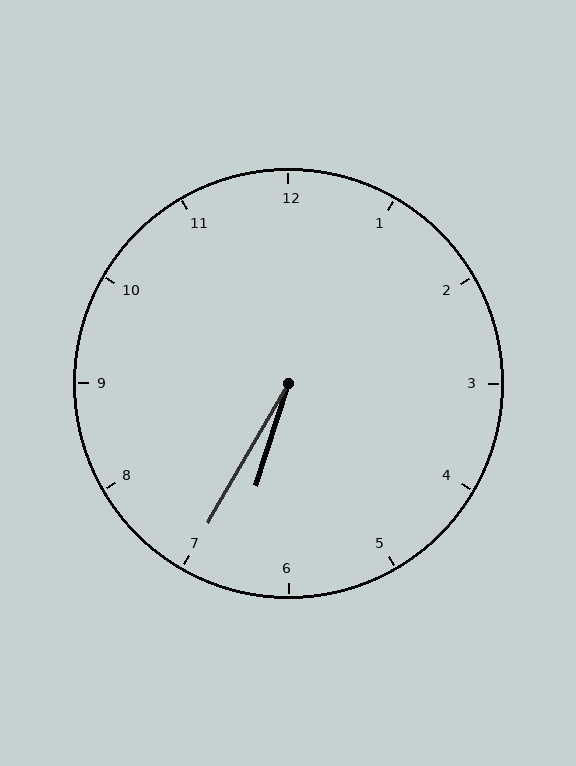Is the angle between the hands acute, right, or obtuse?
It is acute.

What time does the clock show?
6:35.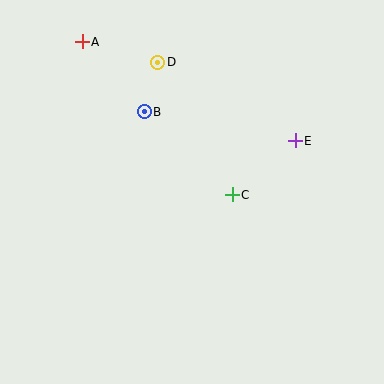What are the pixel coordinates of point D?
Point D is at (158, 62).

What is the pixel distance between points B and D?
The distance between B and D is 51 pixels.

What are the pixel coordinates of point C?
Point C is at (232, 195).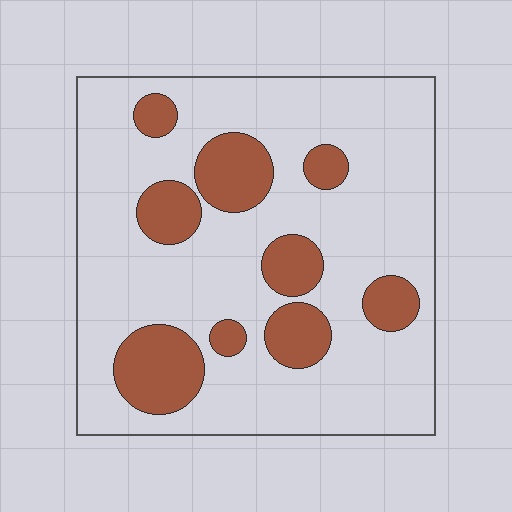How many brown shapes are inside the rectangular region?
9.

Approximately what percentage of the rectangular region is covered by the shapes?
Approximately 20%.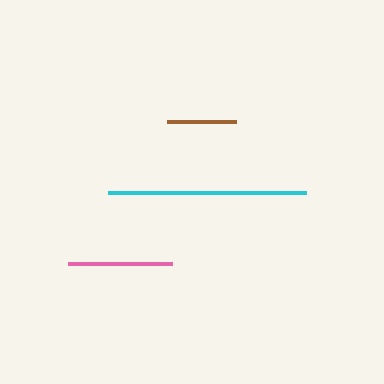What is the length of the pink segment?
The pink segment is approximately 103 pixels long.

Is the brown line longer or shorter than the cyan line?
The cyan line is longer than the brown line.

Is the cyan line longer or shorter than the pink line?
The cyan line is longer than the pink line.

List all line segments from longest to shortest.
From longest to shortest: cyan, pink, brown.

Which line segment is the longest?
The cyan line is the longest at approximately 198 pixels.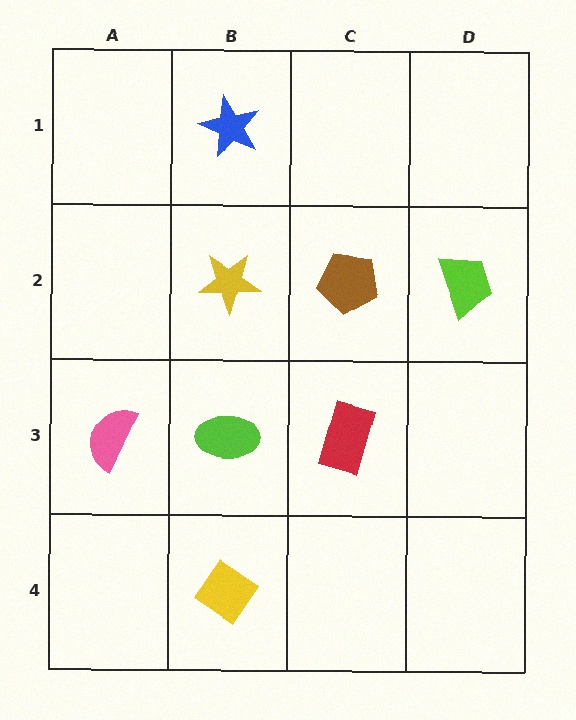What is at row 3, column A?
A pink semicircle.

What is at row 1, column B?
A blue star.